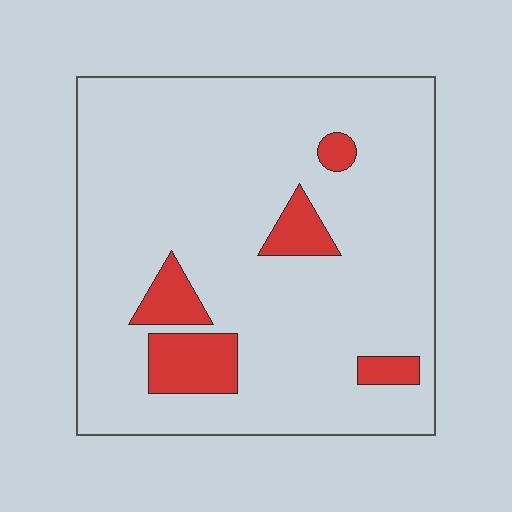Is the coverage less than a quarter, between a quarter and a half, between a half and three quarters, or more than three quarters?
Less than a quarter.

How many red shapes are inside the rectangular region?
5.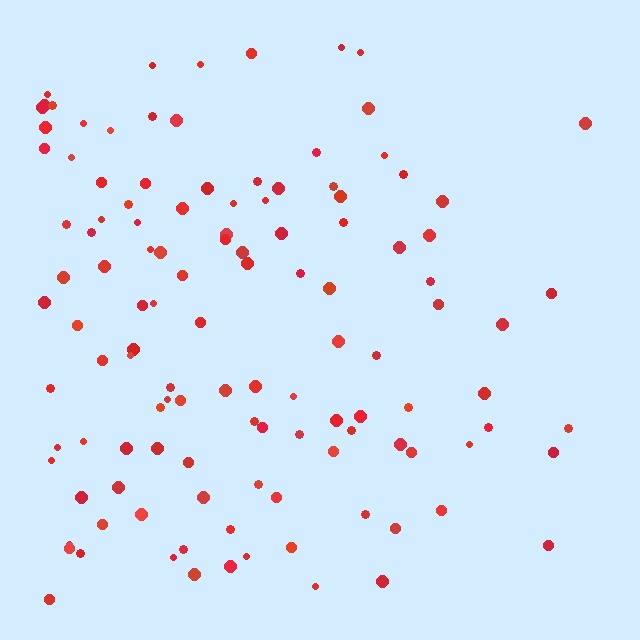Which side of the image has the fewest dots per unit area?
The right.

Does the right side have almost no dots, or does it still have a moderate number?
Still a moderate number, just noticeably fewer than the left.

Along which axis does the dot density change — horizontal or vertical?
Horizontal.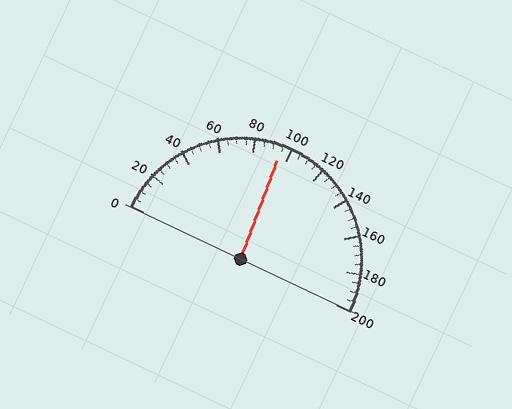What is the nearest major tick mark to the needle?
The nearest major tick mark is 100.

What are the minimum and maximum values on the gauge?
The gauge ranges from 0 to 200.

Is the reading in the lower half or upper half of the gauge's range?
The reading is in the lower half of the range (0 to 200).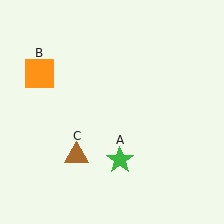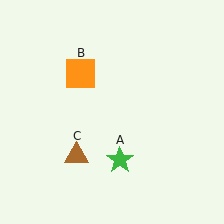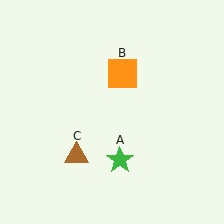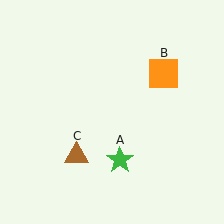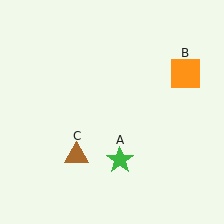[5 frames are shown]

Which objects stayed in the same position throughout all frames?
Green star (object A) and brown triangle (object C) remained stationary.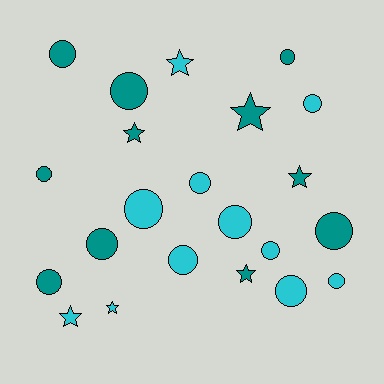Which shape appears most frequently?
Circle, with 15 objects.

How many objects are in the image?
There are 22 objects.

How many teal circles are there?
There are 7 teal circles.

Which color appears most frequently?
Teal, with 11 objects.